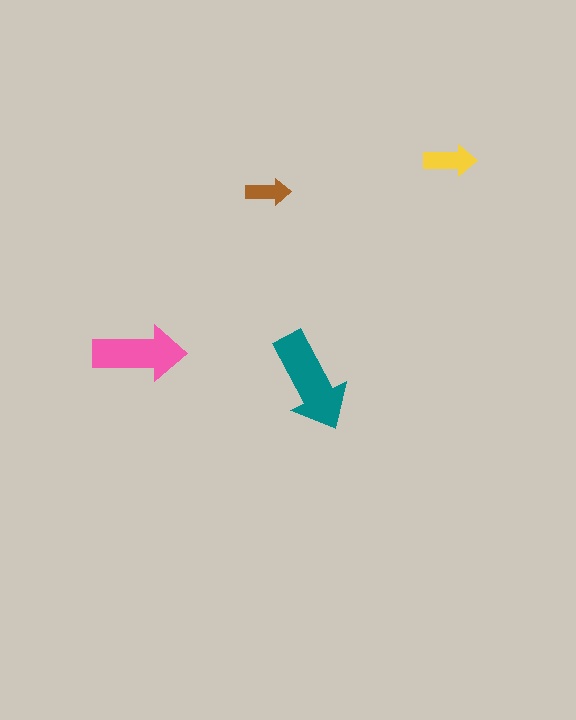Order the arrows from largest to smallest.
the teal one, the pink one, the yellow one, the brown one.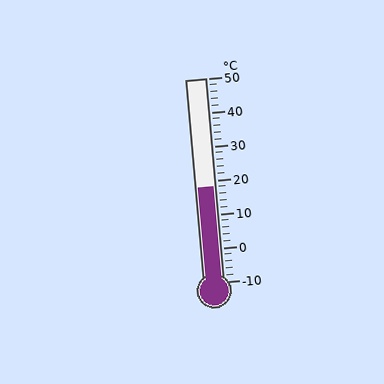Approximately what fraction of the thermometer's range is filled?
The thermometer is filled to approximately 45% of its range.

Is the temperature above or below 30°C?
The temperature is below 30°C.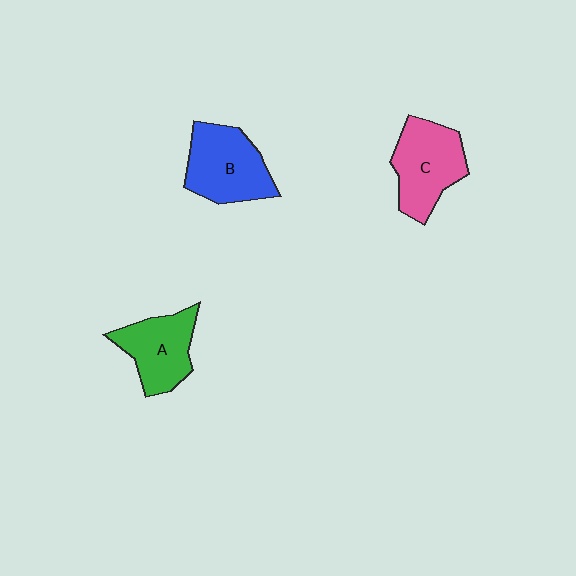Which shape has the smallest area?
Shape A (green).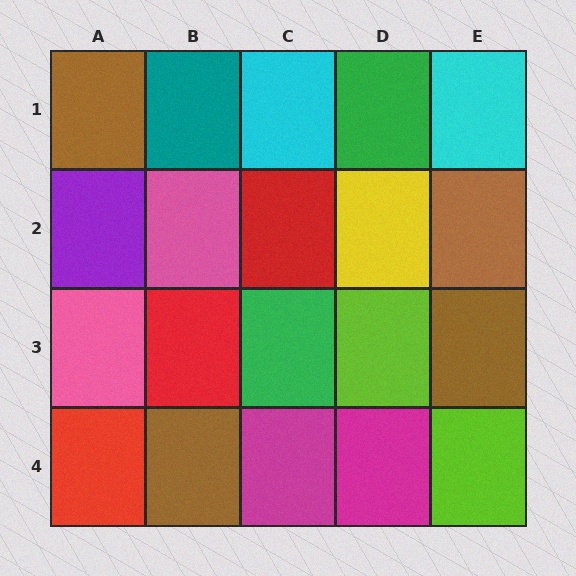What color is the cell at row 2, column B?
Pink.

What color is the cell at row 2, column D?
Yellow.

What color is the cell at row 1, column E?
Cyan.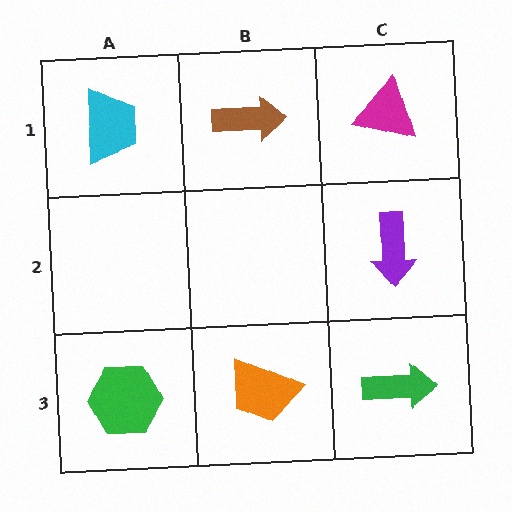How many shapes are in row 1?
3 shapes.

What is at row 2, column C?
A purple arrow.